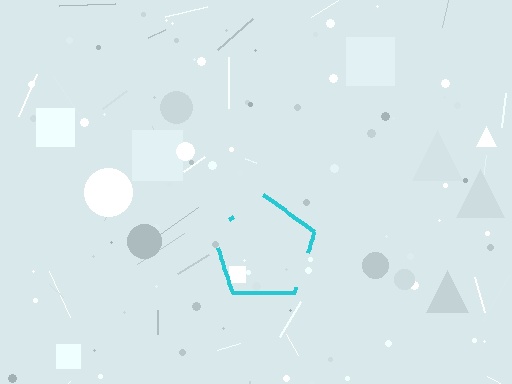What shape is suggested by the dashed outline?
The dashed outline suggests a pentagon.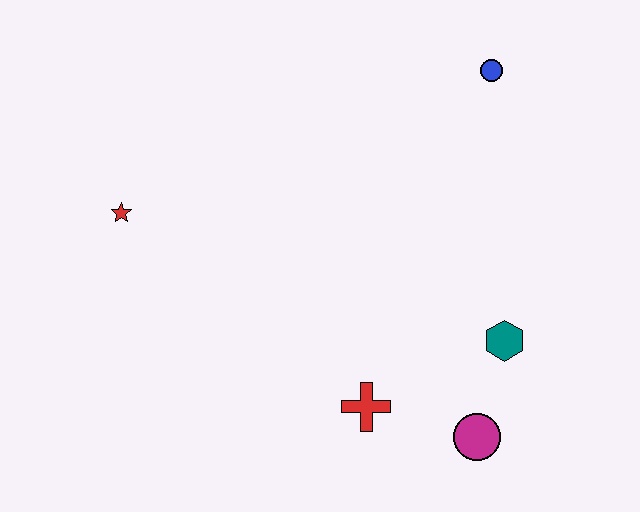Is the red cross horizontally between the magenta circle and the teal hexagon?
No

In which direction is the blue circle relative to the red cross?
The blue circle is above the red cross.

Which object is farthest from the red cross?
The blue circle is farthest from the red cross.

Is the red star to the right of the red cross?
No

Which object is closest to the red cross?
The magenta circle is closest to the red cross.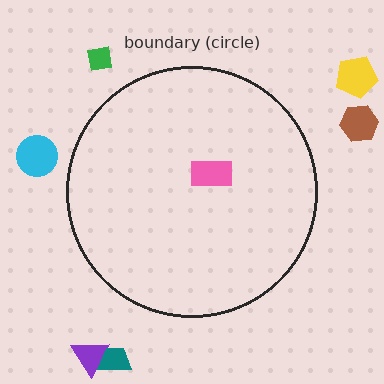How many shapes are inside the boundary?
1 inside, 6 outside.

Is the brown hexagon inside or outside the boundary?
Outside.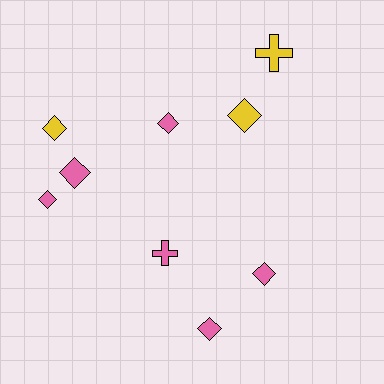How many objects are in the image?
There are 9 objects.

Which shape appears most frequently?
Diamond, with 7 objects.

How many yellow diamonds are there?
There are 2 yellow diamonds.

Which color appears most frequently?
Pink, with 6 objects.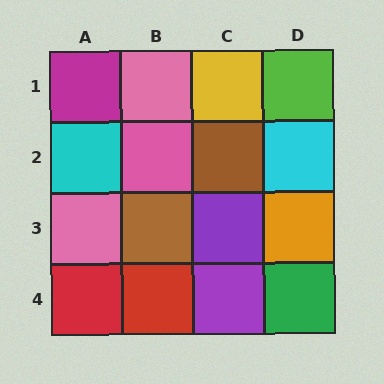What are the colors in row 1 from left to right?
Magenta, pink, yellow, lime.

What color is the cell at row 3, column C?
Purple.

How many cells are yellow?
1 cell is yellow.